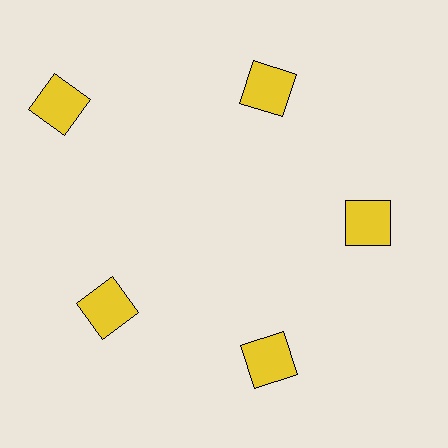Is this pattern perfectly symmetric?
No. The 5 yellow squares are arranged in a ring, but one element near the 10 o'clock position is pushed outward from the center, breaking the 5-fold rotational symmetry.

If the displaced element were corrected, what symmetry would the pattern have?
It would have 5-fold rotational symmetry — the pattern would map onto itself every 72 degrees.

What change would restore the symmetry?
The symmetry would be restored by moving it inward, back onto the ring so that all 5 squares sit at equal angles and equal distance from the center.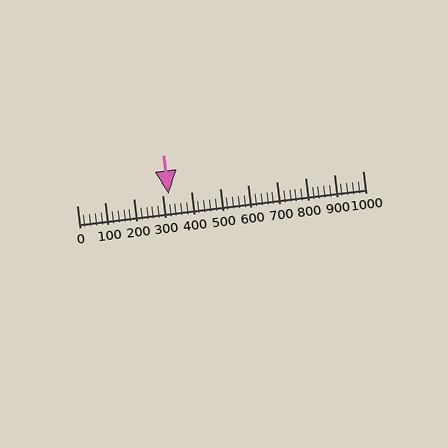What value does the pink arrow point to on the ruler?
The pink arrow points to approximately 320.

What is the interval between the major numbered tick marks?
The major tick marks are spaced 100 units apart.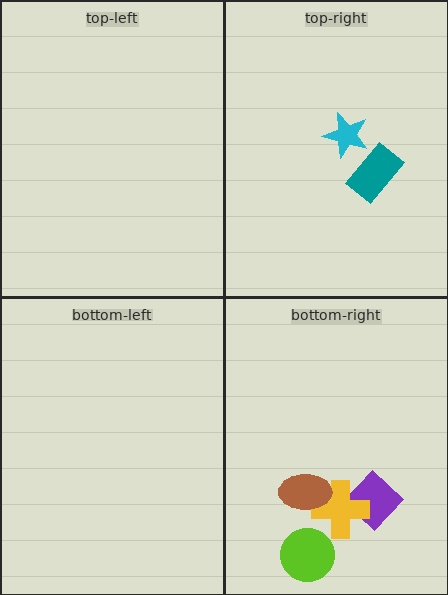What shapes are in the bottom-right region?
The purple diamond, the lime circle, the yellow cross, the brown ellipse.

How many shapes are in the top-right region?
2.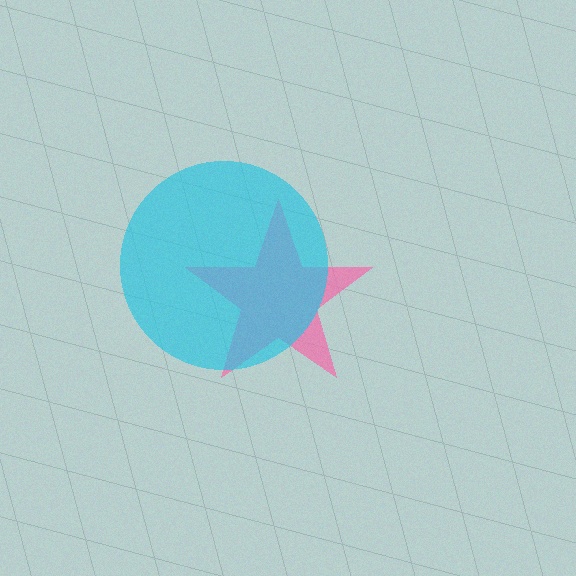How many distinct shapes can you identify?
There are 2 distinct shapes: a pink star, a cyan circle.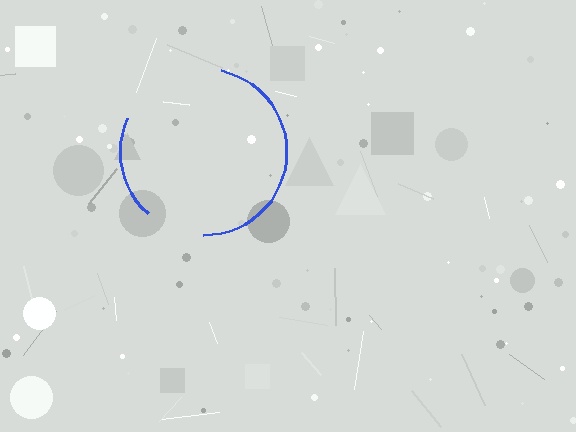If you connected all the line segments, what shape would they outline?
They would outline a circle.